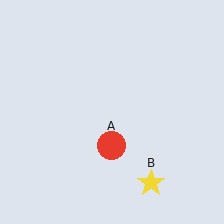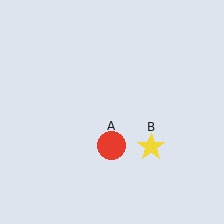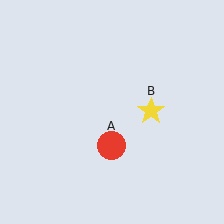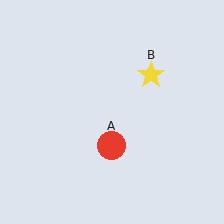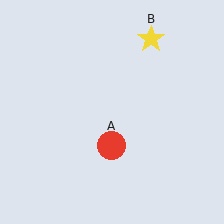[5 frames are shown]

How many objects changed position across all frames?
1 object changed position: yellow star (object B).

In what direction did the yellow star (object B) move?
The yellow star (object B) moved up.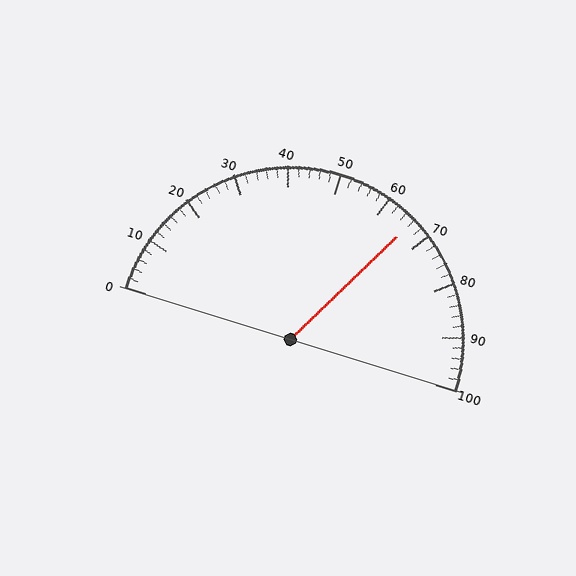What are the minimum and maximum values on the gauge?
The gauge ranges from 0 to 100.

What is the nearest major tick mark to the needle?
The nearest major tick mark is 70.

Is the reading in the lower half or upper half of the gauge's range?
The reading is in the upper half of the range (0 to 100).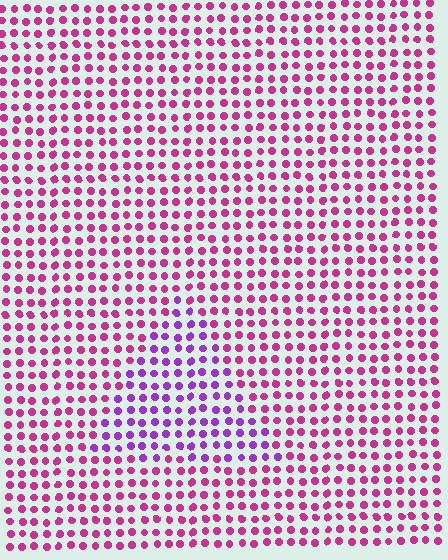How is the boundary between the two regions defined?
The boundary is defined purely by a slight shift in hue (about 39 degrees). Spacing, size, and orientation are identical on both sides.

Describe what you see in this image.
The image is filled with small magenta elements in a uniform arrangement. A triangle-shaped region is visible where the elements are tinted to a slightly different hue, forming a subtle color boundary.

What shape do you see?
I see a triangle.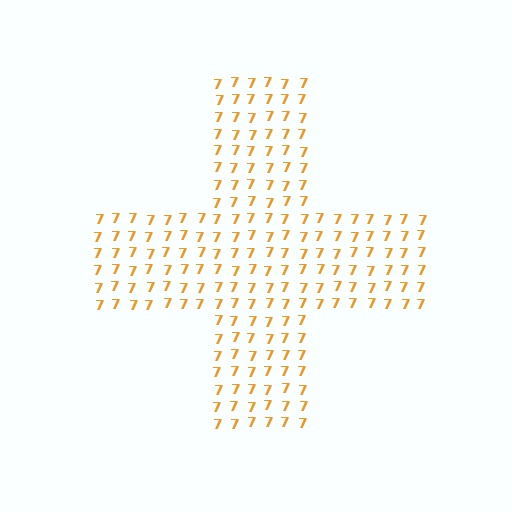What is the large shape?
The large shape is a cross.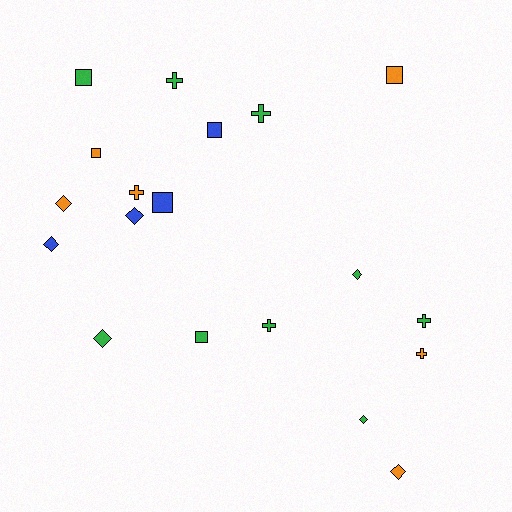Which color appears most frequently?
Green, with 9 objects.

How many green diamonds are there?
There are 3 green diamonds.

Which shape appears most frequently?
Diamond, with 7 objects.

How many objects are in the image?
There are 19 objects.